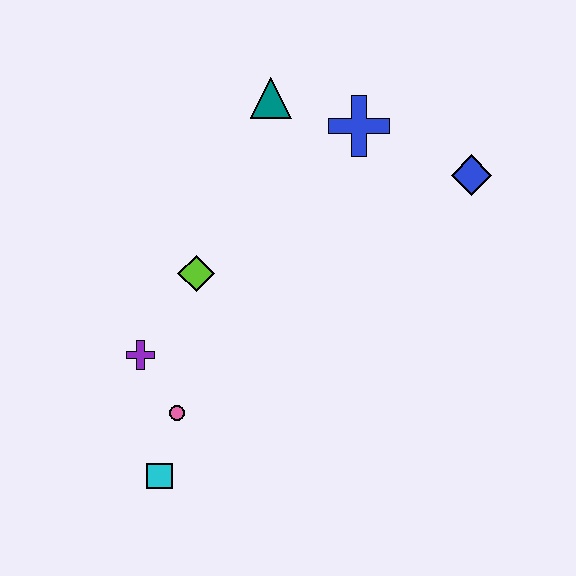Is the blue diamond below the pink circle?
No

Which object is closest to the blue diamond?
The blue cross is closest to the blue diamond.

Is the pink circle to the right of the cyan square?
Yes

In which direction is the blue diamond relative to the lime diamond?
The blue diamond is to the right of the lime diamond.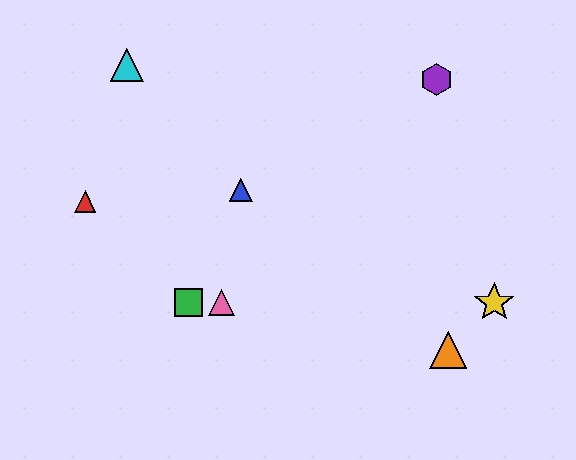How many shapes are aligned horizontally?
3 shapes (the green square, the yellow star, the pink triangle) are aligned horizontally.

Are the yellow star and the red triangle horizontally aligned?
No, the yellow star is at y≈303 and the red triangle is at y≈201.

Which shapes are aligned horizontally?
The green square, the yellow star, the pink triangle are aligned horizontally.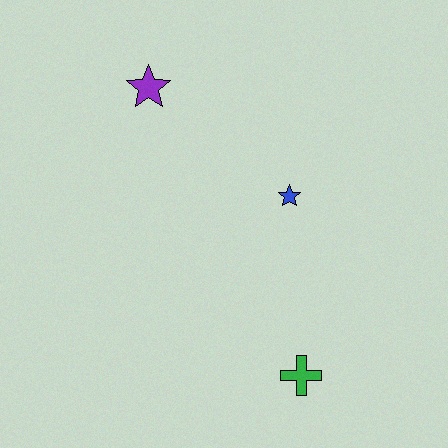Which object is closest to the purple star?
The blue star is closest to the purple star.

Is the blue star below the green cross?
No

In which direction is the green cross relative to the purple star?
The green cross is below the purple star.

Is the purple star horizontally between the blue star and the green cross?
No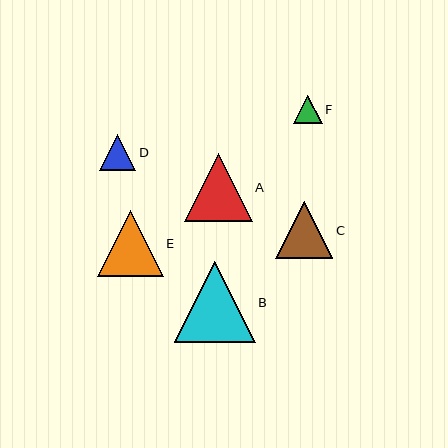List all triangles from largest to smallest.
From largest to smallest: B, A, E, C, D, F.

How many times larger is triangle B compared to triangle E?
Triangle B is approximately 1.2 times the size of triangle E.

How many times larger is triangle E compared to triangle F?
Triangle E is approximately 2.3 times the size of triangle F.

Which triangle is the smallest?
Triangle F is the smallest with a size of approximately 28 pixels.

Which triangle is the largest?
Triangle B is the largest with a size of approximately 81 pixels.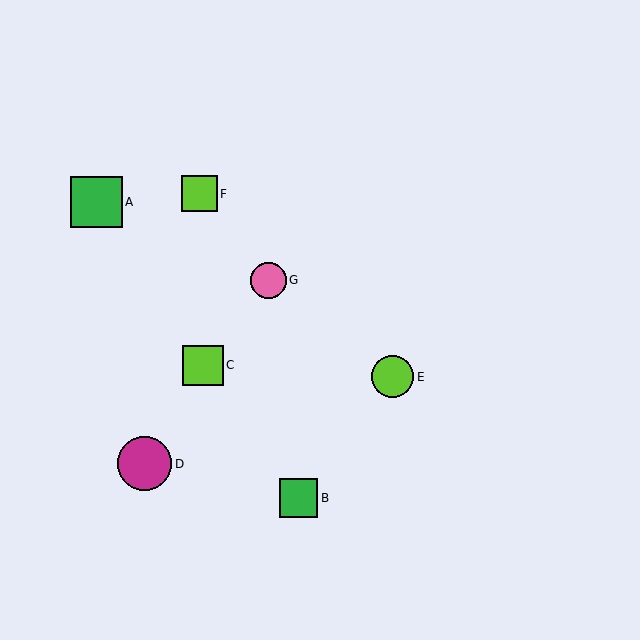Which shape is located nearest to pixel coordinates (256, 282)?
The pink circle (labeled G) at (268, 280) is nearest to that location.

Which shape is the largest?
The magenta circle (labeled D) is the largest.